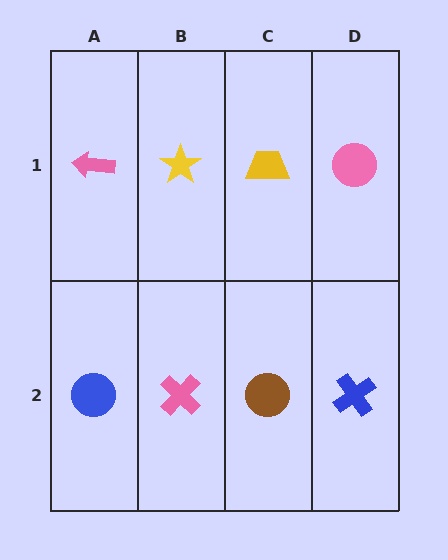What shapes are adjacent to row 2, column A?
A pink arrow (row 1, column A), a pink cross (row 2, column B).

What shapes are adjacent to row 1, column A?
A blue circle (row 2, column A), a yellow star (row 1, column B).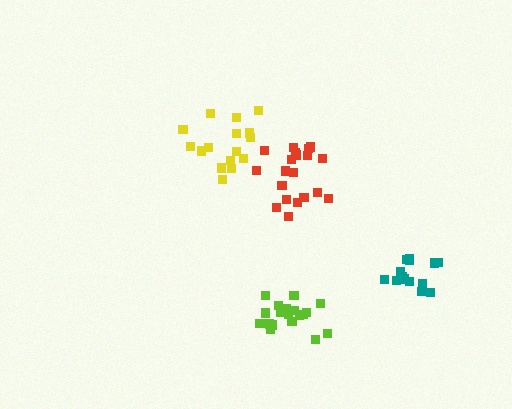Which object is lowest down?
The lime cluster is bottommost.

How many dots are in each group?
Group 1: 16 dots, Group 2: 15 dots, Group 3: 20 dots, Group 4: 21 dots (72 total).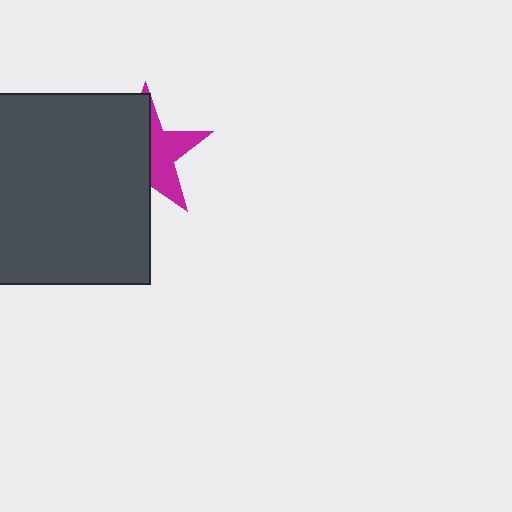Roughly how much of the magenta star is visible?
A small part of it is visible (roughly 42%).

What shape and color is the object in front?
The object in front is a dark gray square.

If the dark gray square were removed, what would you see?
You would see the complete magenta star.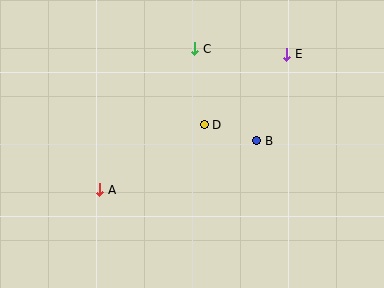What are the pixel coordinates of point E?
Point E is at (287, 54).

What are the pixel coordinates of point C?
Point C is at (195, 49).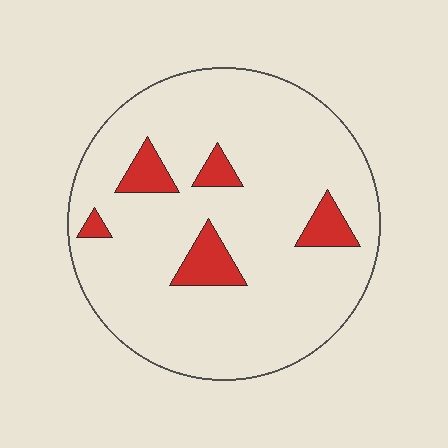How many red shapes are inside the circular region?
5.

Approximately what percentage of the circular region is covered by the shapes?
Approximately 10%.